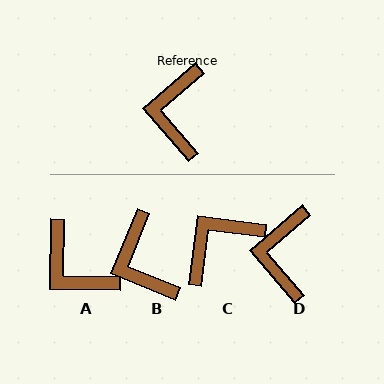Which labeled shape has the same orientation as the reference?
D.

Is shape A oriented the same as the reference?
No, it is off by about 49 degrees.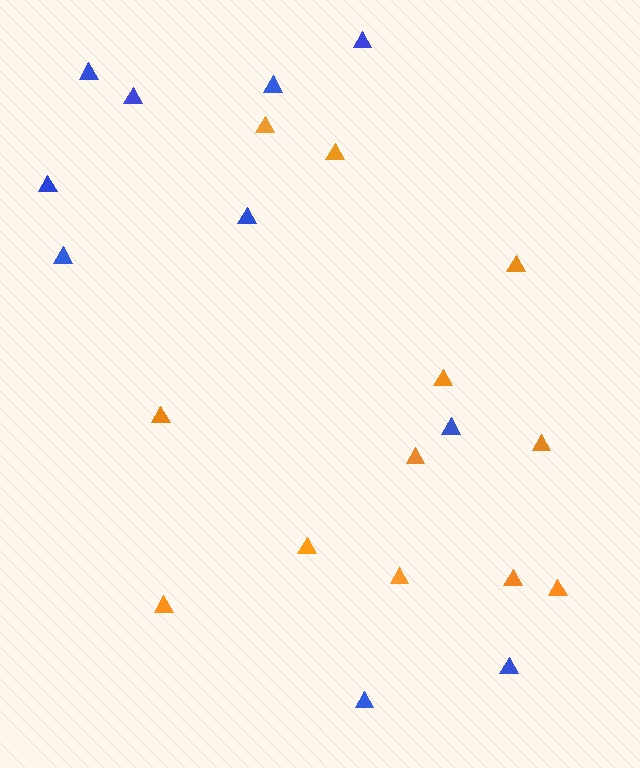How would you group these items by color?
There are 2 groups: one group of blue triangles (10) and one group of orange triangles (12).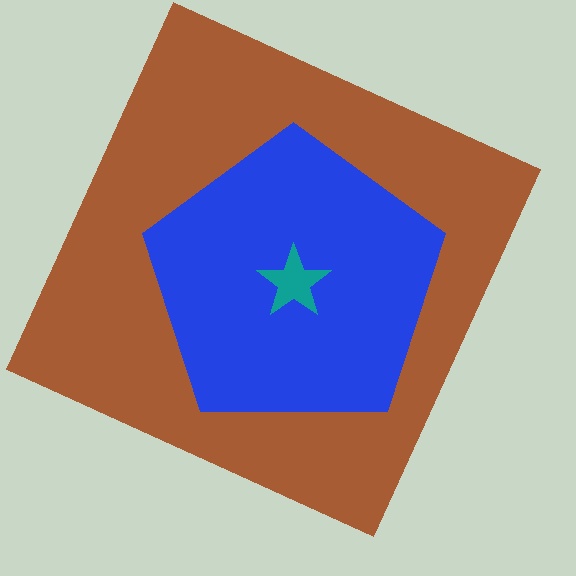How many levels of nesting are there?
3.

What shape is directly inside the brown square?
The blue pentagon.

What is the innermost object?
The teal star.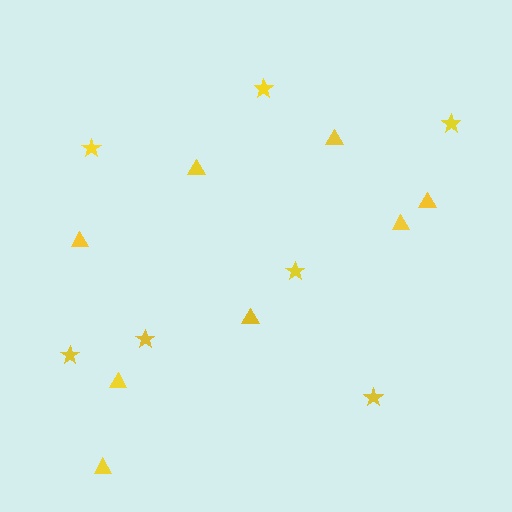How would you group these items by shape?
There are 2 groups: one group of triangles (8) and one group of stars (7).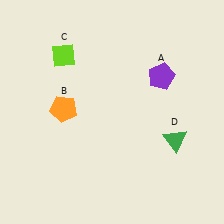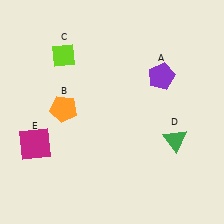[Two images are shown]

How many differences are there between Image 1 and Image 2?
There is 1 difference between the two images.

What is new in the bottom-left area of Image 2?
A magenta square (E) was added in the bottom-left area of Image 2.